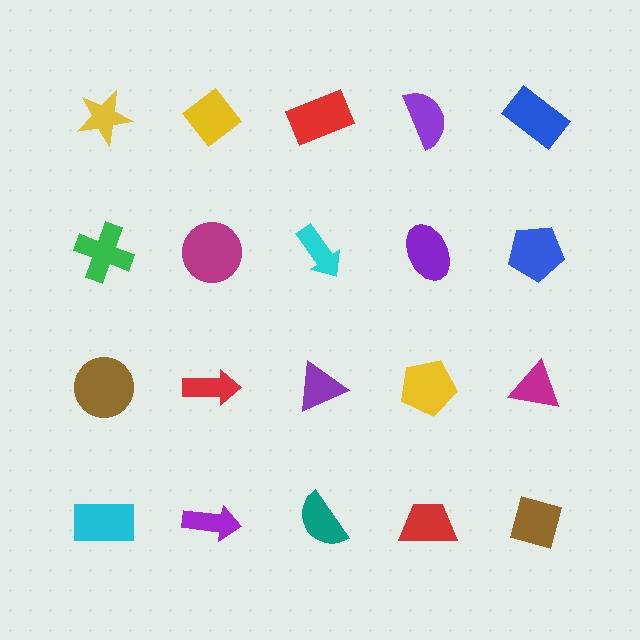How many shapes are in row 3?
5 shapes.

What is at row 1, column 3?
A red rectangle.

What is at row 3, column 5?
A magenta triangle.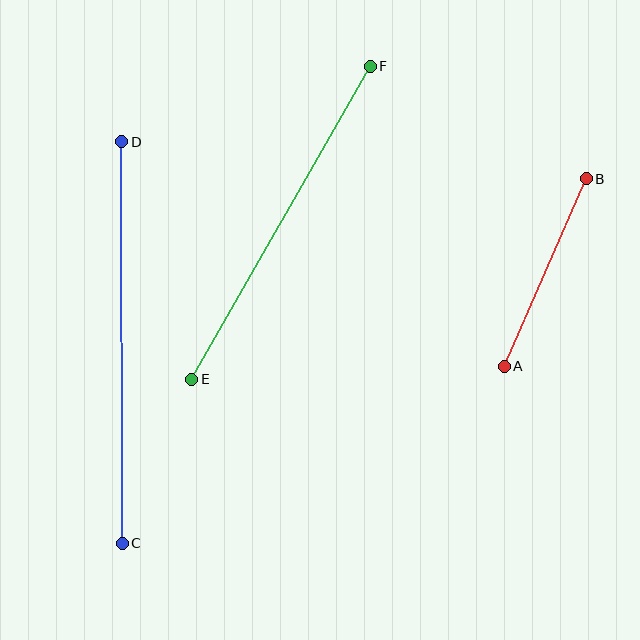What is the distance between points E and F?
The distance is approximately 360 pixels.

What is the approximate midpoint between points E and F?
The midpoint is at approximately (281, 223) pixels.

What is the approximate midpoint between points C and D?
The midpoint is at approximately (122, 343) pixels.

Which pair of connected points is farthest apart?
Points C and D are farthest apart.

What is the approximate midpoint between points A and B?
The midpoint is at approximately (545, 272) pixels.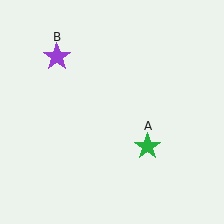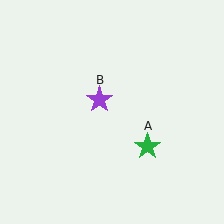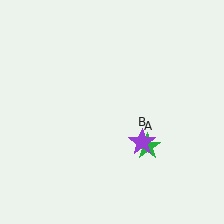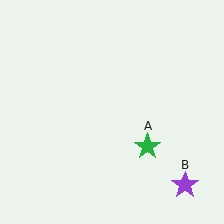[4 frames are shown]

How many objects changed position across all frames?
1 object changed position: purple star (object B).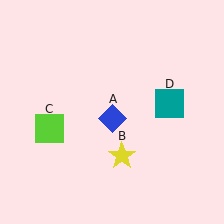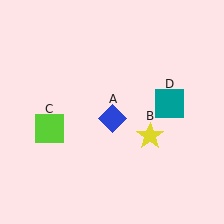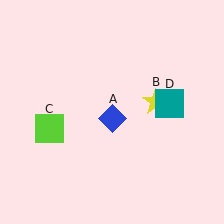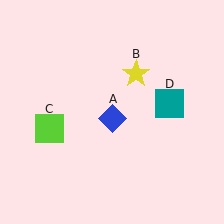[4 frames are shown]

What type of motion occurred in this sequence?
The yellow star (object B) rotated counterclockwise around the center of the scene.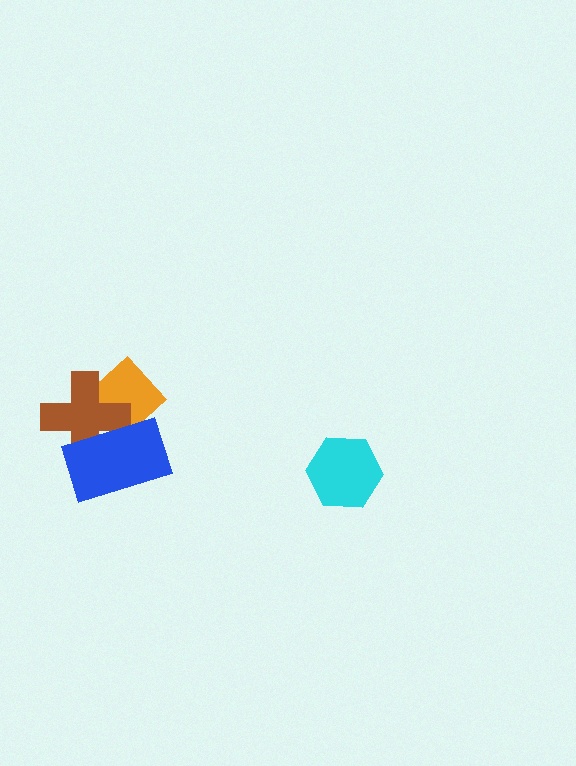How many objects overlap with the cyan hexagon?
0 objects overlap with the cyan hexagon.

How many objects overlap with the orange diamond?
2 objects overlap with the orange diamond.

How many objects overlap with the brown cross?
2 objects overlap with the brown cross.